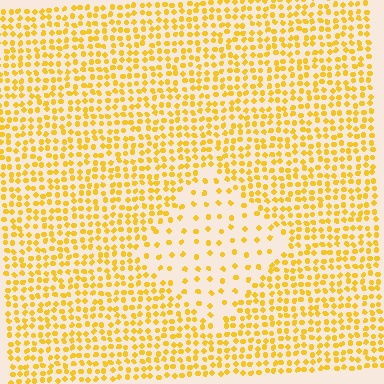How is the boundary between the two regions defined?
The boundary is defined by a change in element density (approximately 2.6x ratio). All elements are the same color, size, and shape.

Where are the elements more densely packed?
The elements are more densely packed outside the diamond boundary.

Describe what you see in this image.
The image contains small yellow elements arranged at two different densities. A diamond-shaped region is visible where the elements are less densely packed than the surrounding area.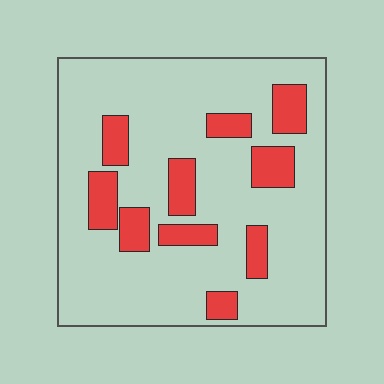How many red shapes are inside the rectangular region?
10.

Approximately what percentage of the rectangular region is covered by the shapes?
Approximately 20%.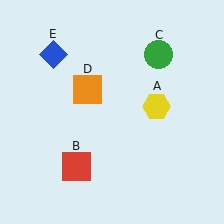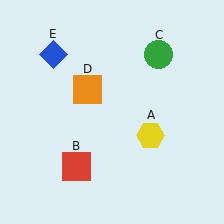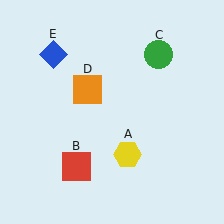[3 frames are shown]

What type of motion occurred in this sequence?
The yellow hexagon (object A) rotated clockwise around the center of the scene.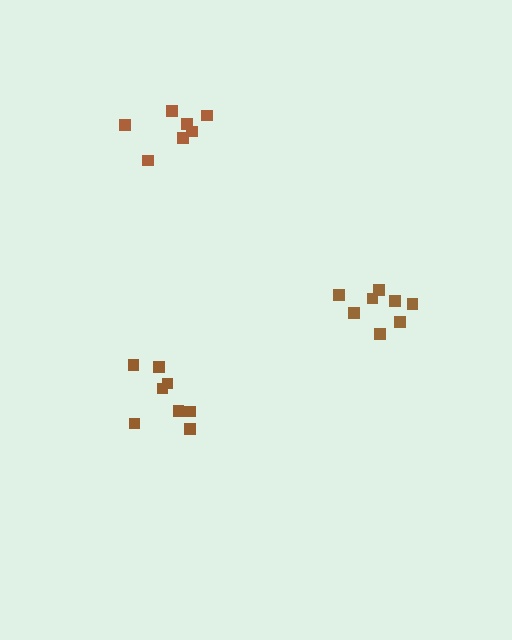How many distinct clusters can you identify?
There are 3 distinct clusters.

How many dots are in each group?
Group 1: 8 dots, Group 2: 7 dots, Group 3: 8 dots (23 total).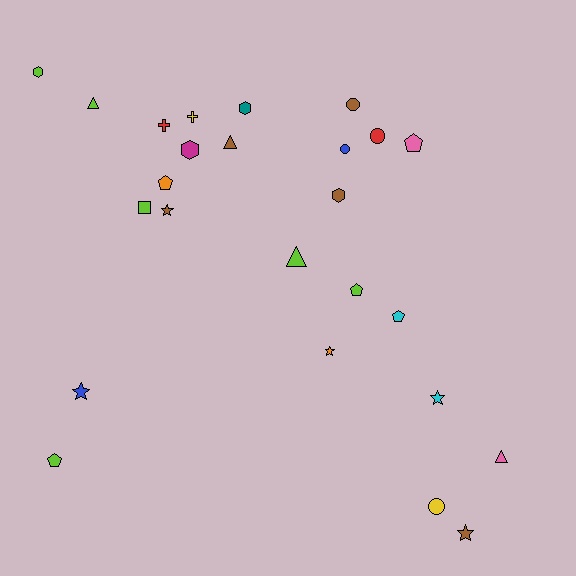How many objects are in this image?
There are 25 objects.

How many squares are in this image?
There is 1 square.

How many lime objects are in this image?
There are 6 lime objects.